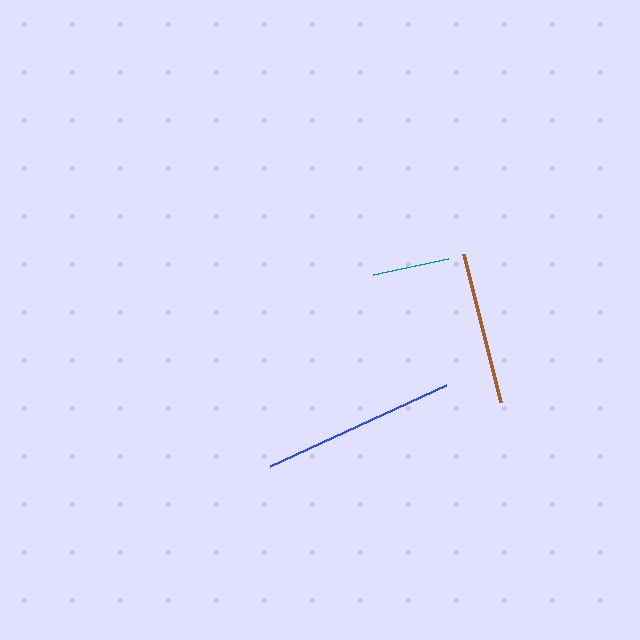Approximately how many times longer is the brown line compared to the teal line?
The brown line is approximately 2.0 times the length of the teal line.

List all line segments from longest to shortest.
From longest to shortest: blue, brown, teal.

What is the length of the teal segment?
The teal segment is approximately 76 pixels long.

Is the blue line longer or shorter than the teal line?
The blue line is longer than the teal line.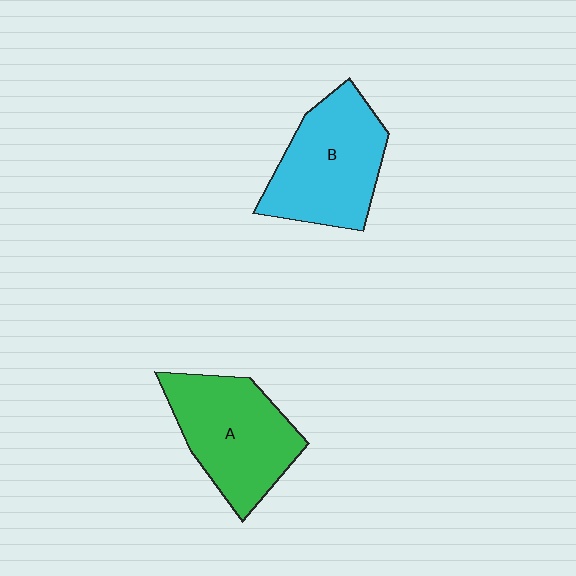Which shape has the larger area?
Shape A (green).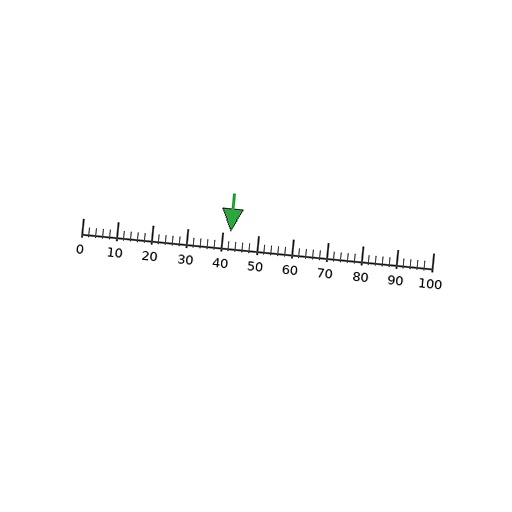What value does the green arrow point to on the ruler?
The green arrow points to approximately 42.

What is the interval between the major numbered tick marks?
The major tick marks are spaced 10 units apart.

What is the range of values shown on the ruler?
The ruler shows values from 0 to 100.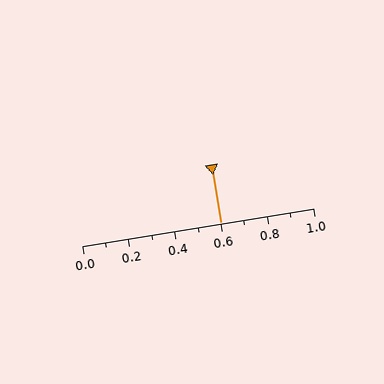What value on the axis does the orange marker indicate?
The marker indicates approximately 0.6.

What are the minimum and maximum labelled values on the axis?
The axis runs from 0.0 to 1.0.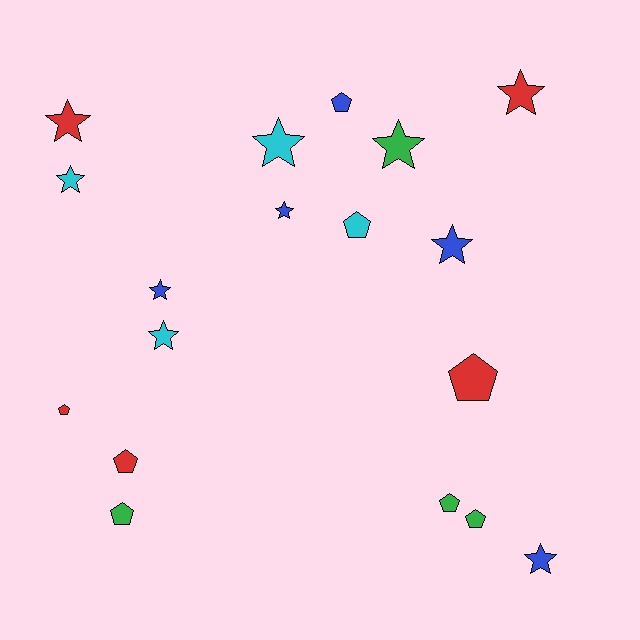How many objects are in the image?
There are 18 objects.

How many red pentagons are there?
There are 3 red pentagons.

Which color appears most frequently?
Blue, with 5 objects.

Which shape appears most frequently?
Star, with 10 objects.